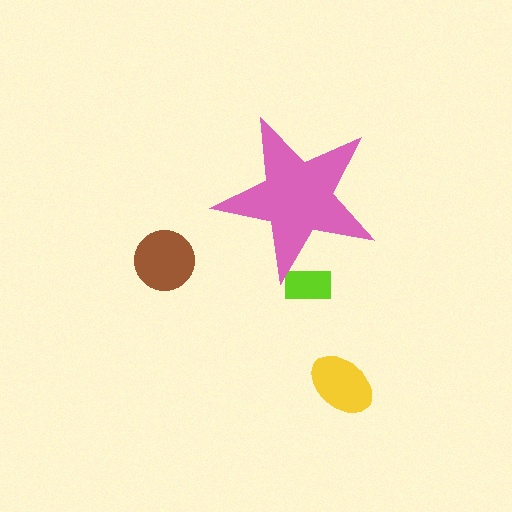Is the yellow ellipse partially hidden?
No, the yellow ellipse is fully visible.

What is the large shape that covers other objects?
A pink star.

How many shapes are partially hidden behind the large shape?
1 shape is partially hidden.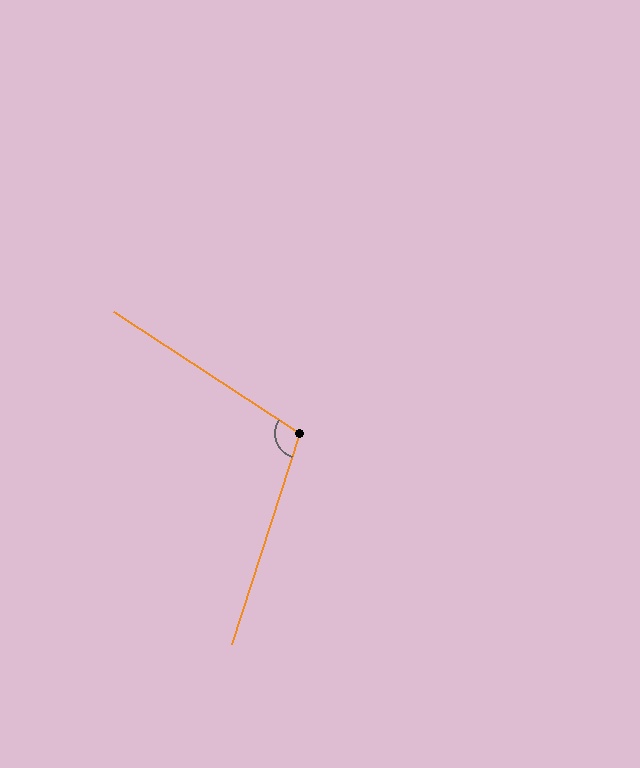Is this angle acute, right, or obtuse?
It is obtuse.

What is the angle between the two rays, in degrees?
Approximately 105 degrees.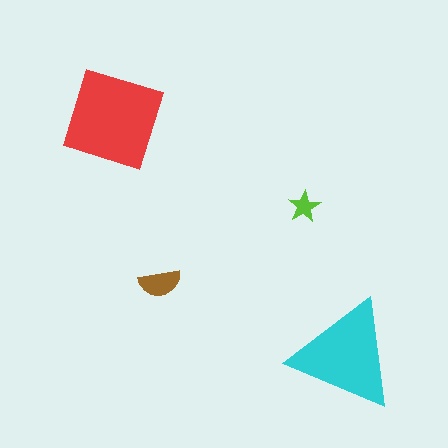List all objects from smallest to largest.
The lime star, the brown semicircle, the cyan triangle, the red diamond.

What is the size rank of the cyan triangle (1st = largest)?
2nd.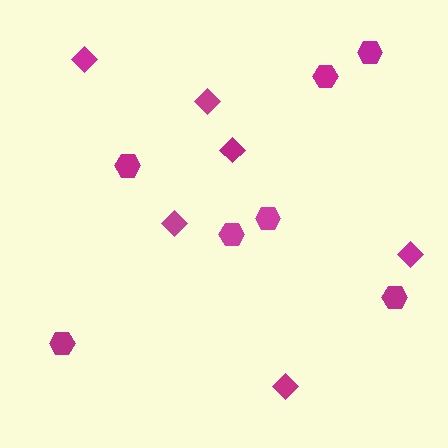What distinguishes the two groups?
There are 2 groups: one group of hexagons (7) and one group of diamonds (6).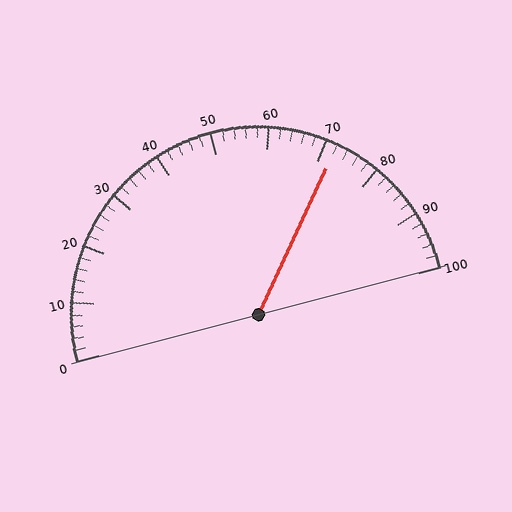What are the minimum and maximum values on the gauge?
The gauge ranges from 0 to 100.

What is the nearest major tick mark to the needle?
The nearest major tick mark is 70.